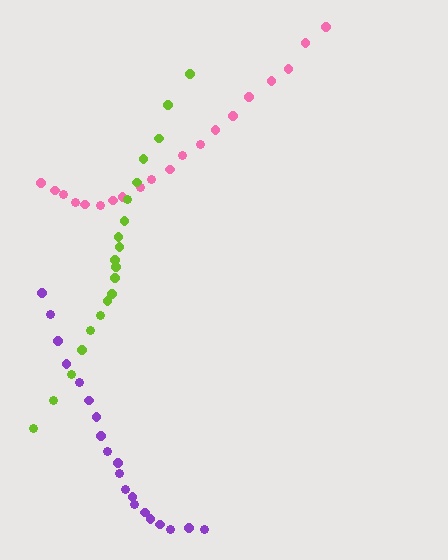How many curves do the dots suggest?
There are 3 distinct paths.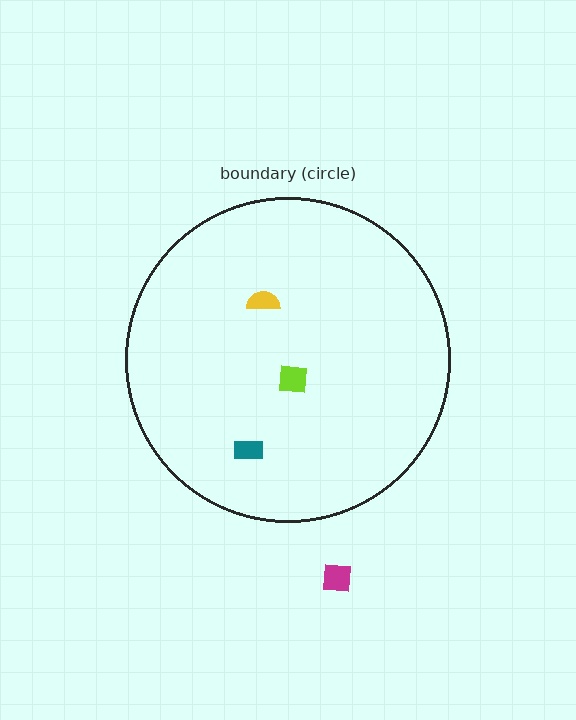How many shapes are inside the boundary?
3 inside, 1 outside.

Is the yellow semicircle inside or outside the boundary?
Inside.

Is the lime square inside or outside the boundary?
Inside.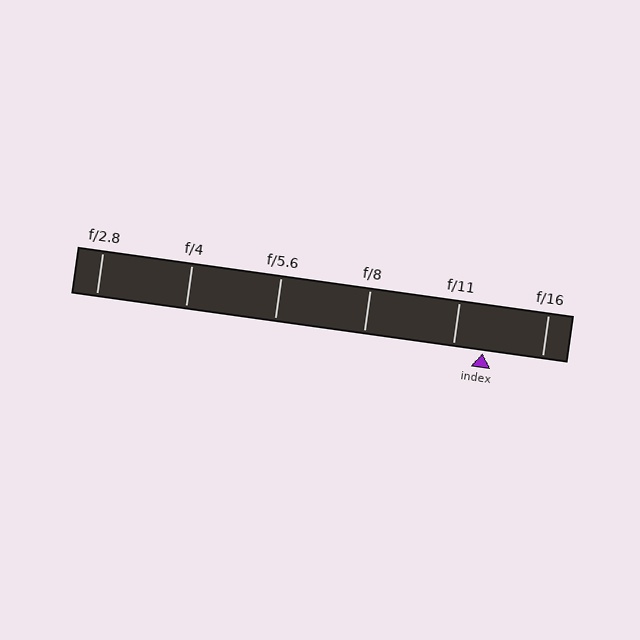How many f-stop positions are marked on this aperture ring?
There are 6 f-stop positions marked.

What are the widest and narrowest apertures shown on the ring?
The widest aperture shown is f/2.8 and the narrowest is f/16.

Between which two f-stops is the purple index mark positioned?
The index mark is between f/11 and f/16.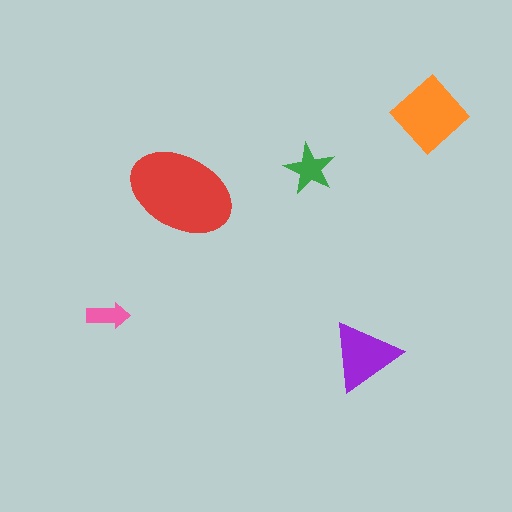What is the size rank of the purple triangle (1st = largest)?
3rd.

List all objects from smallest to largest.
The pink arrow, the green star, the purple triangle, the orange diamond, the red ellipse.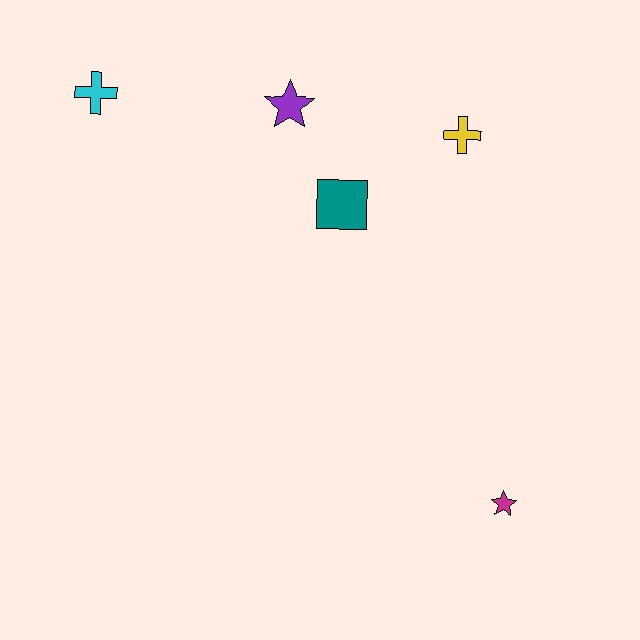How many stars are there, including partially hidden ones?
There are 2 stars.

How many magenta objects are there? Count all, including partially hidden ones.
There is 1 magenta object.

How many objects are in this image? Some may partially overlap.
There are 5 objects.